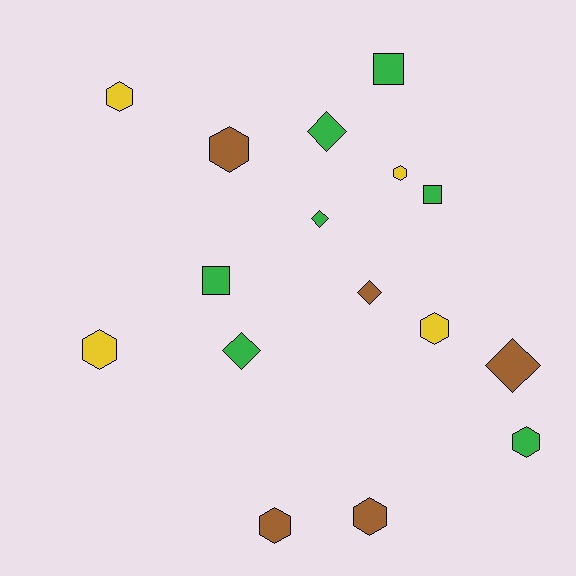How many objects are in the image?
There are 16 objects.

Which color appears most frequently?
Green, with 7 objects.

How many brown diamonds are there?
There are 2 brown diamonds.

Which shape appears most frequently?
Hexagon, with 8 objects.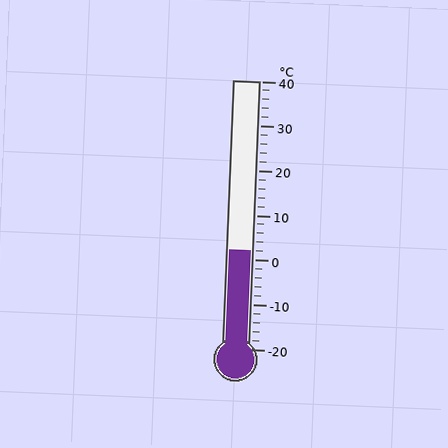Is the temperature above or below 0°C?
The temperature is above 0°C.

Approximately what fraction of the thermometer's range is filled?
The thermometer is filled to approximately 35% of its range.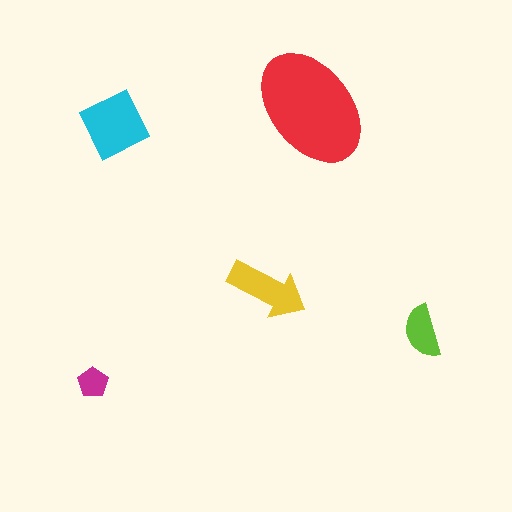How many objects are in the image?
There are 5 objects in the image.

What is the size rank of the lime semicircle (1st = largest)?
4th.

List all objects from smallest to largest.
The magenta pentagon, the lime semicircle, the yellow arrow, the cyan diamond, the red ellipse.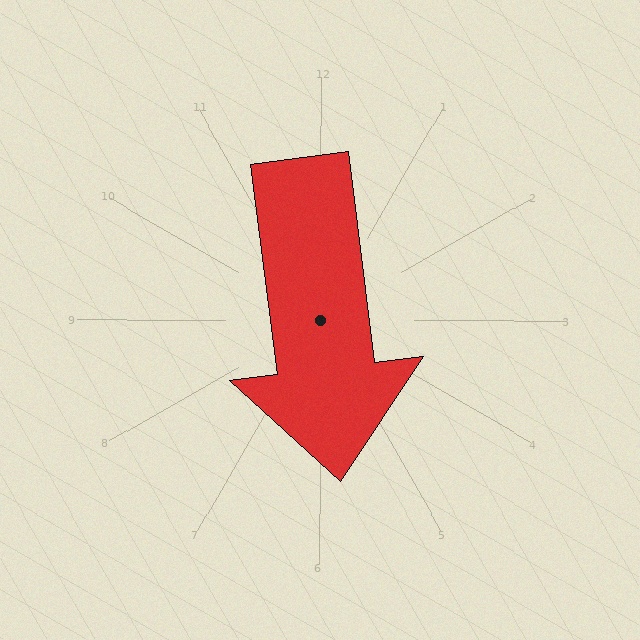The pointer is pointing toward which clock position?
Roughly 6 o'clock.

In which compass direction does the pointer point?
South.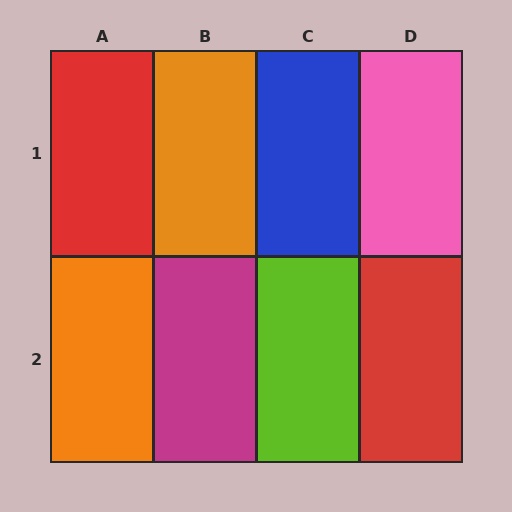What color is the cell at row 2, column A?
Orange.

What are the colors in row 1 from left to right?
Red, orange, blue, pink.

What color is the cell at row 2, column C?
Lime.